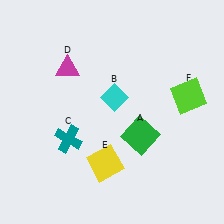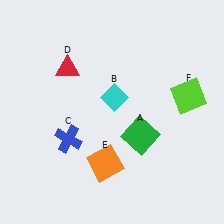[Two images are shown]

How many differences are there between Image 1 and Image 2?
There are 3 differences between the two images.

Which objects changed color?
C changed from teal to blue. D changed from magenta to red. E changed from yellow to orange.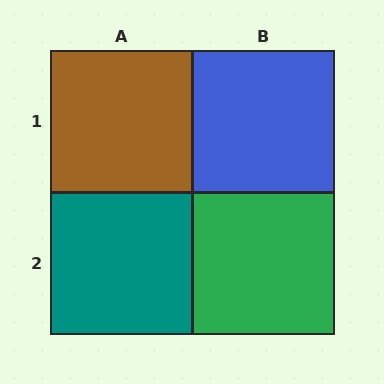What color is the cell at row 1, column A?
Brown.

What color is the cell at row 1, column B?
Blue.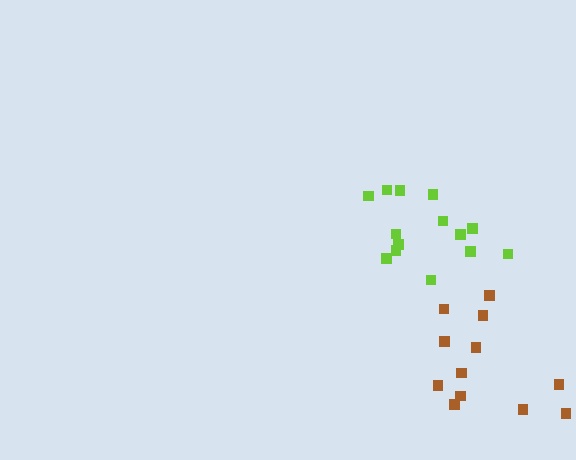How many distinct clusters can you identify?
There are 2 distinct clusters.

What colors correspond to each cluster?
The clusters are colored: lime, brown.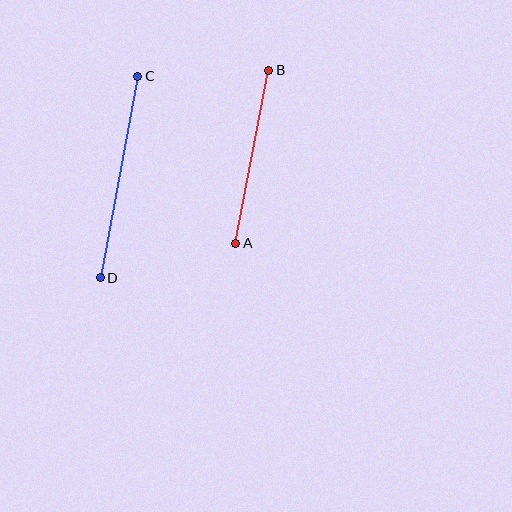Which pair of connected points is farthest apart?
Points C and D are farthest apart.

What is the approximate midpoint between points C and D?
The midpoint is at approximately (119, 177) pixels.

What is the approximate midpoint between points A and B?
The midpoint is at approximately (252, 157) pixels.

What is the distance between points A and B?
The distance is approximately 176 pixels.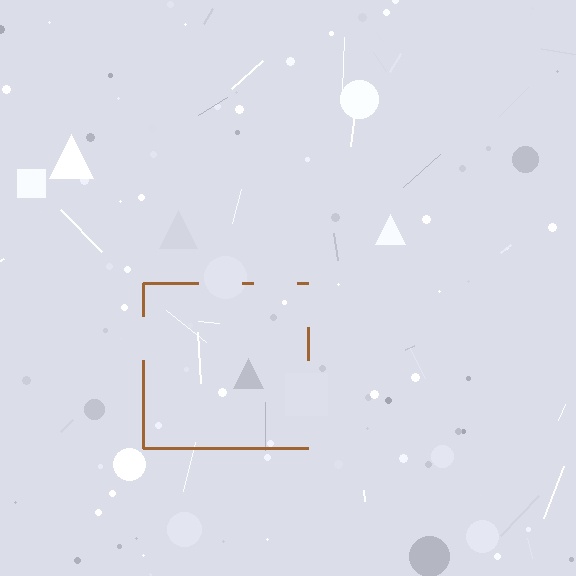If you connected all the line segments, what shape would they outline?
They would outline a square.